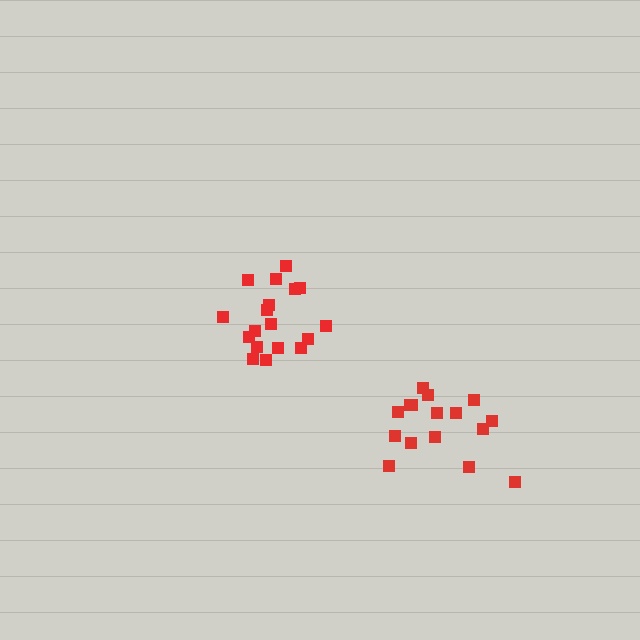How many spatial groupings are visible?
There are 2 spatial groupings.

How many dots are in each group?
Group 1: 16 dots, Group 2: 18 dots (34 total).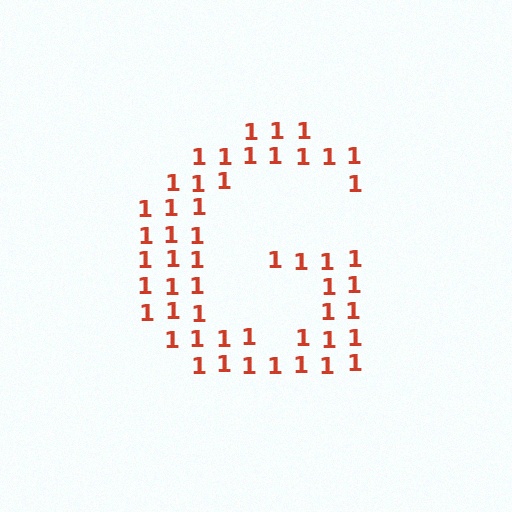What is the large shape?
The large shape is the letter G.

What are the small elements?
The small elements are digit 1's.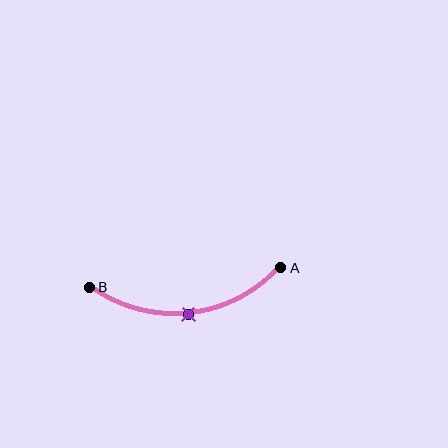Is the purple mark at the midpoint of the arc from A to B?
Yes. The purple mark lies on the arc at equal arc-length from both A and B — it is the arc midpoint.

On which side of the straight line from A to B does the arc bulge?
The arc bulges below the straight line connecting A and B.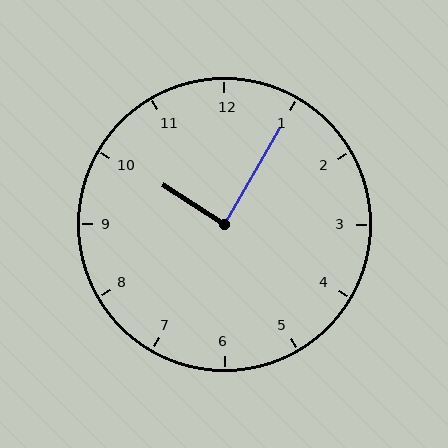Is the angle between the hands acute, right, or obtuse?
It is right.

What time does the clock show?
10:05.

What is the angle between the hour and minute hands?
Approximately 88 degrees.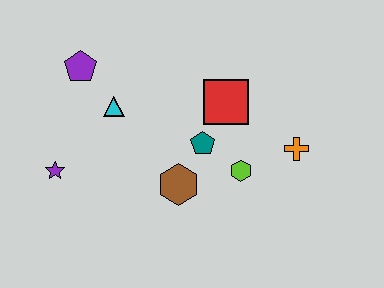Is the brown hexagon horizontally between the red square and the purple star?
Yes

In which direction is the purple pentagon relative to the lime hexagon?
The purple pentagon is to the left of the lime hexagon.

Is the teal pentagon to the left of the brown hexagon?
No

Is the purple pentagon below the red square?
No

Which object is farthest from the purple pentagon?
The orange cross is farthest from the purple pentagon.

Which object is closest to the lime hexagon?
The teal pentagon is closest to the lime hexagon.